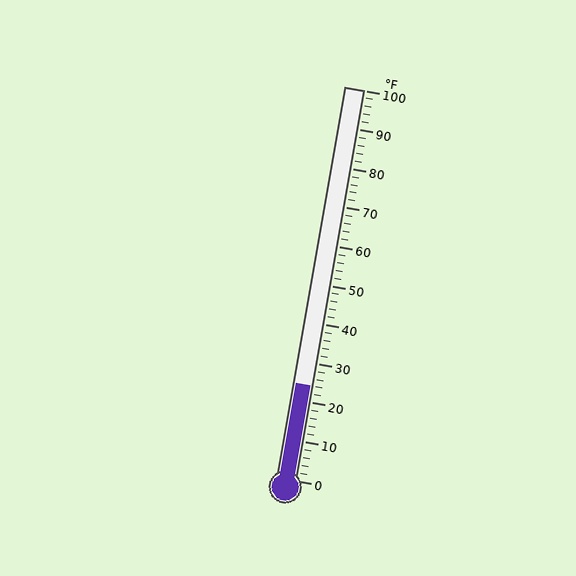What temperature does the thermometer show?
The thermometer shows approximately 24°F.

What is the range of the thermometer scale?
The thermometer scale ranges from 0°F to 100°F.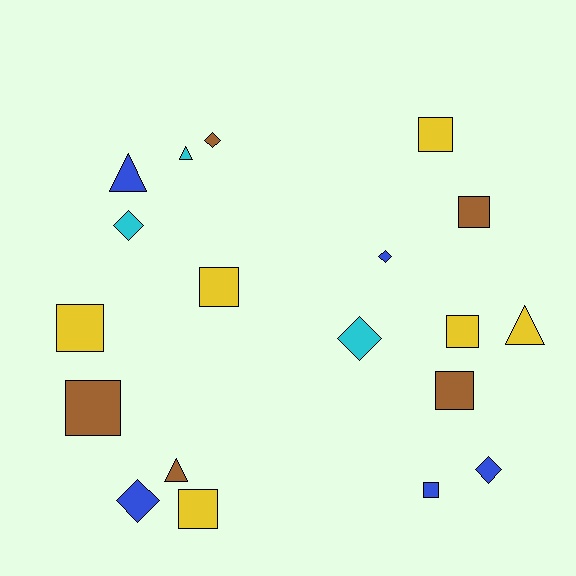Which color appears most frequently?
Yellow, with 6 objects.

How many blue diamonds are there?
There are 3 blue diamonds.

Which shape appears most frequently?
Square, with 9 objects.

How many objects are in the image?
There are 19 objects.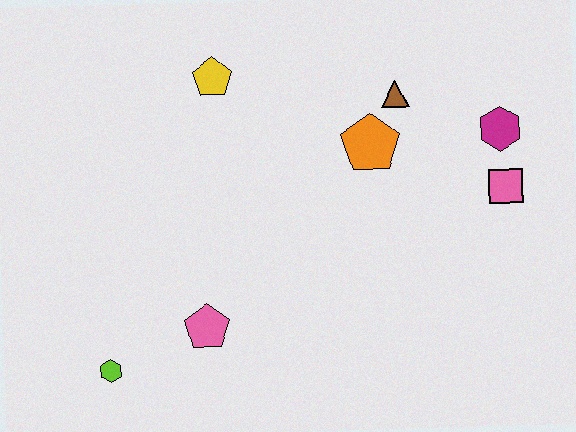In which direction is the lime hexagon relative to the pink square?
The lime hexagon is to the left of the pink square.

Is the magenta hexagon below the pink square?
No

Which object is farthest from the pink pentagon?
The magenta hexagon is farthest from the pink pentagon.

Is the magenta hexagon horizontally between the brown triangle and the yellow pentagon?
No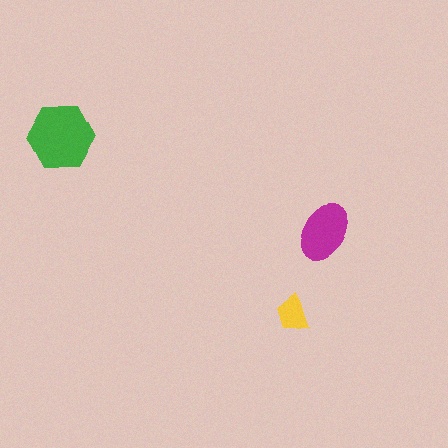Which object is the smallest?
The yellow trapezoid.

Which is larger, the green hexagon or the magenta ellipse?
The green hexagon.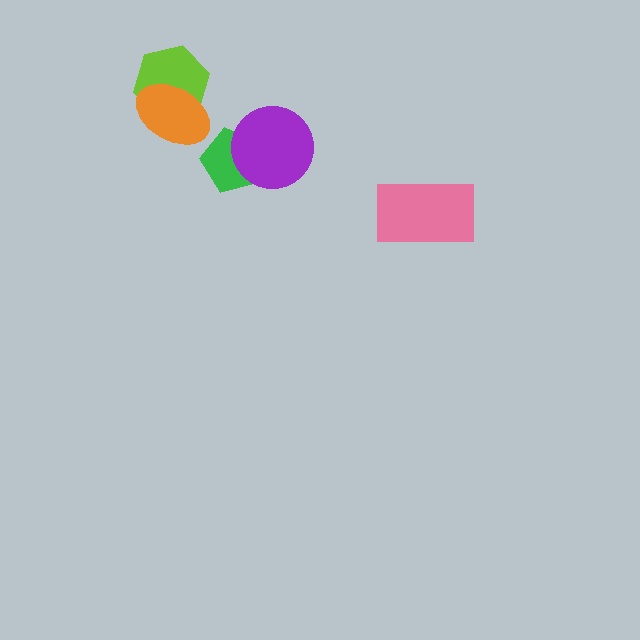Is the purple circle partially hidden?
No, no other shape covers it.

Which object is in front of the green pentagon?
The purple circle is in front of the green pentagon.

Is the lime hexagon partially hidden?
Yes, it is partially covered by another shape.